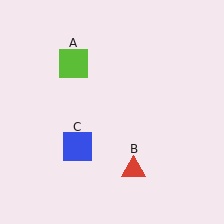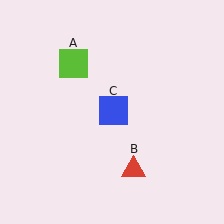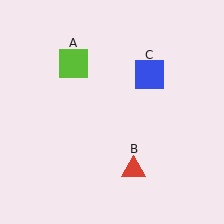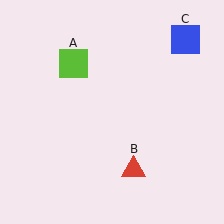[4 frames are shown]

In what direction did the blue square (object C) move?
The blue square (object C) moved up and to the right.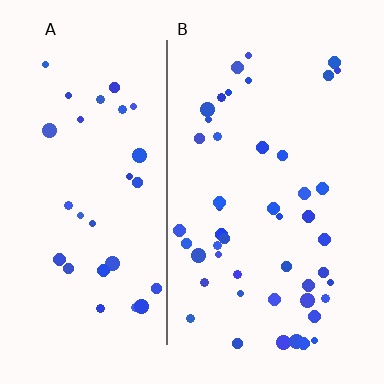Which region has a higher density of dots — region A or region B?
B (the right).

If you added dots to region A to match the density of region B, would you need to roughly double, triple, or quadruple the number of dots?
Approximately double.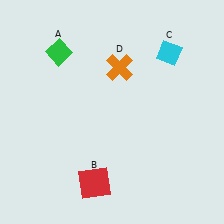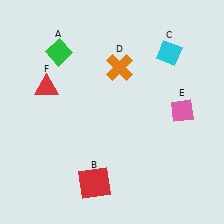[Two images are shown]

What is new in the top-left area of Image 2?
A red triangle (F) was added in the top-left area of Image 2.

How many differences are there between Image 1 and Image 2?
There are 2 differences between the two images.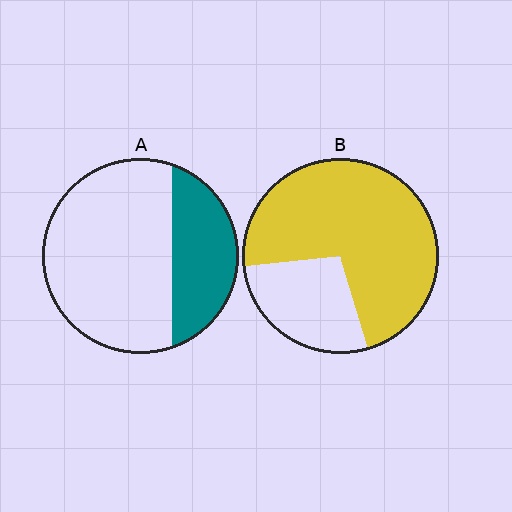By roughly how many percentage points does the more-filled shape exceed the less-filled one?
By roughly 40 percentage points (B over A).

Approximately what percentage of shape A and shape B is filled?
A is approximately 30% and B is approximately 70%.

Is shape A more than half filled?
No.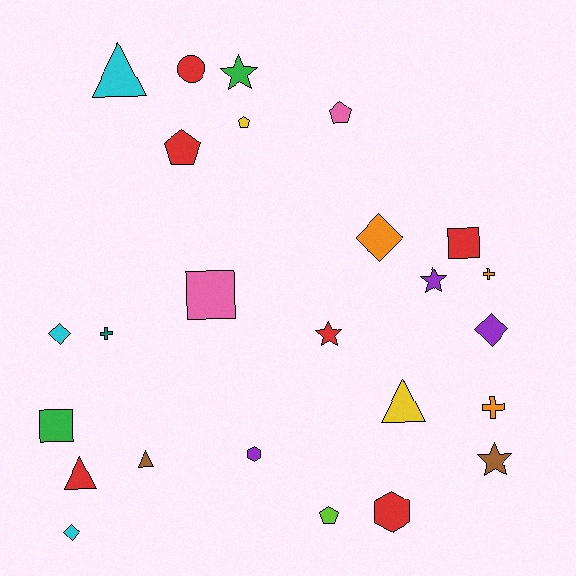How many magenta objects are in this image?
There are no magenta objects.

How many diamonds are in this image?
There are 4 diamonds.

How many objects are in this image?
There are 25 objects.